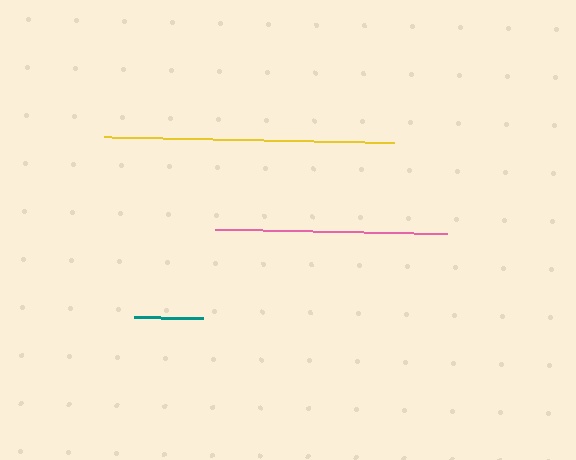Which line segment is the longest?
The yellow line is the longest at approximately 290 pixels.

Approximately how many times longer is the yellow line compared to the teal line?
The yellow line is approximately 4.2 times the length of the teal line.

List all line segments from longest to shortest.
From longest to shortest: yellow, pink, teal.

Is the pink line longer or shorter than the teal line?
The pink line is longer than the teal line.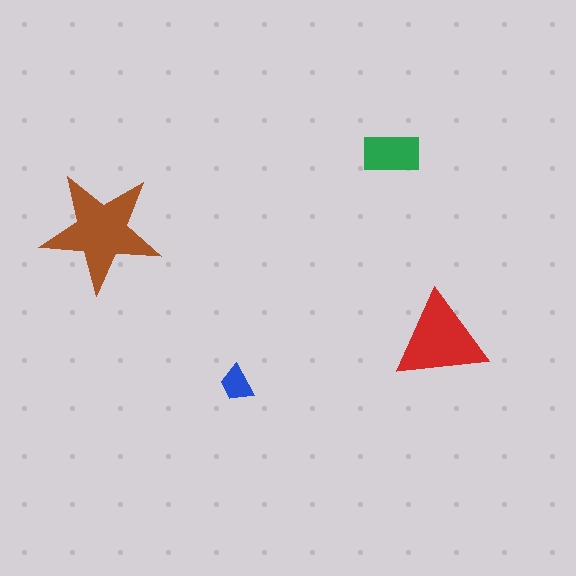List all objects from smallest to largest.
The blue trapezoid, the green rectangle, the red triangle, the brown star.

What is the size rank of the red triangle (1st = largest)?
2nd.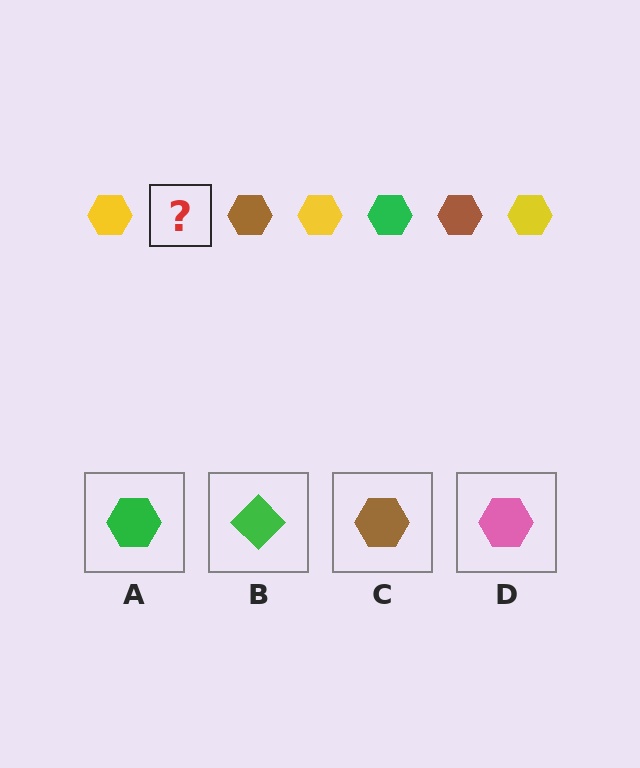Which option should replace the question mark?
Option A.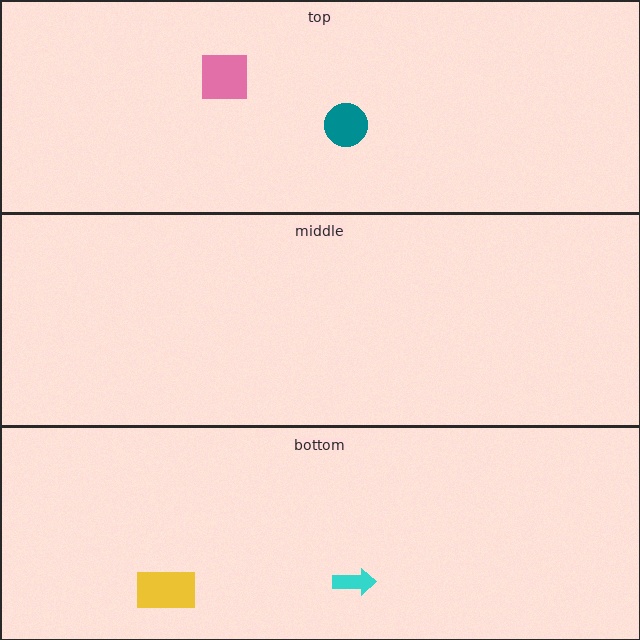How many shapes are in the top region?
2.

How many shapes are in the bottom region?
2.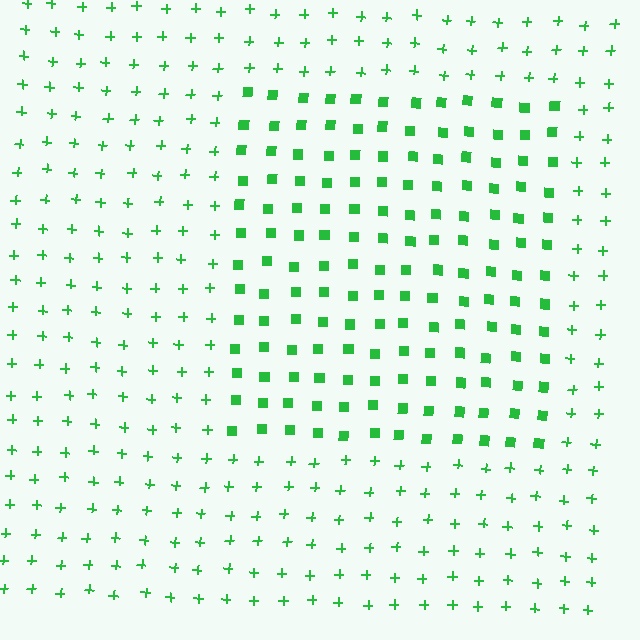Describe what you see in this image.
The image is filled with small green elements arranged in a uniform grid. A rectangle-shaped region contains squares, while the surrounding area contains plus signs. The boundary is defined purely by the change in element shape.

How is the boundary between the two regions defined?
The boundary is defined by a change in element shape: squares inside vs. plus signs outside. All elements share the same color and spacing.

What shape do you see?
I see a rectangle.